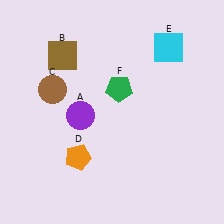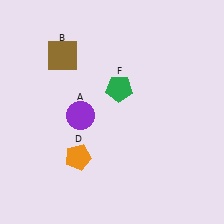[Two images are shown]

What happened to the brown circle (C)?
The brown circle (C) was removed in Image 2. It was in the top-left area of Image 1.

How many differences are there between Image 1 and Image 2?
There are 2 differences between the two images.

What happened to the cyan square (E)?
The cyan square (E) was removed in Image 2. It was in the top-right area of Image 1.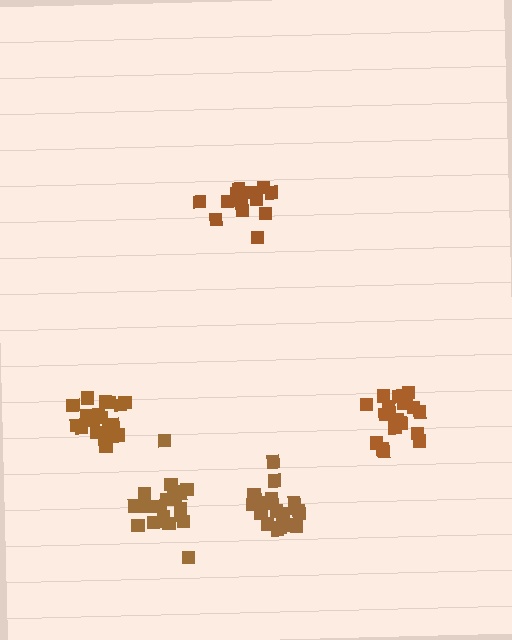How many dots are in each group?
Group 1: 19 dots, Group 2: 21 dots, Group 3: 15 dots, Group 4: 19 dots, Group 5: 19 dots (93 total).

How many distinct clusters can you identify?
There are 5 distinct clusters.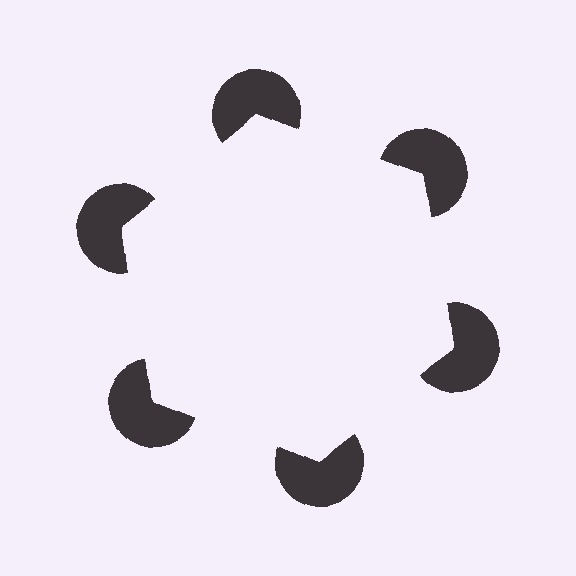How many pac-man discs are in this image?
There are 6 — one at each vertex of the illusory hexagon.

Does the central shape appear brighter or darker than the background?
It typically appears slightly brighter than the background, even though no actual brightness change is drawn.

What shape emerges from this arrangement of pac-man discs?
An illusory hexagon — its edges are inferred from the aligned wedge cuts in the pac-man discs, not physically drawn.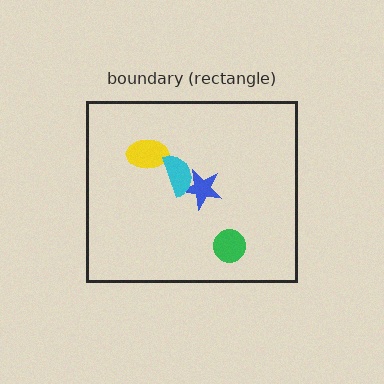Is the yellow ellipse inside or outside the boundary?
Inside.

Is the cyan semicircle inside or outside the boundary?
Inside.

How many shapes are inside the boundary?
4 inside, 0 outside.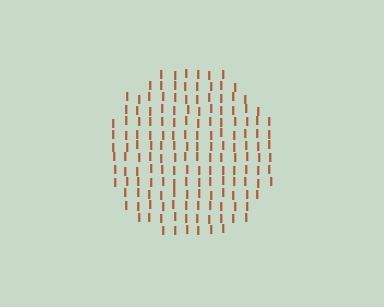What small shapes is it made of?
It is made of small letter I's.